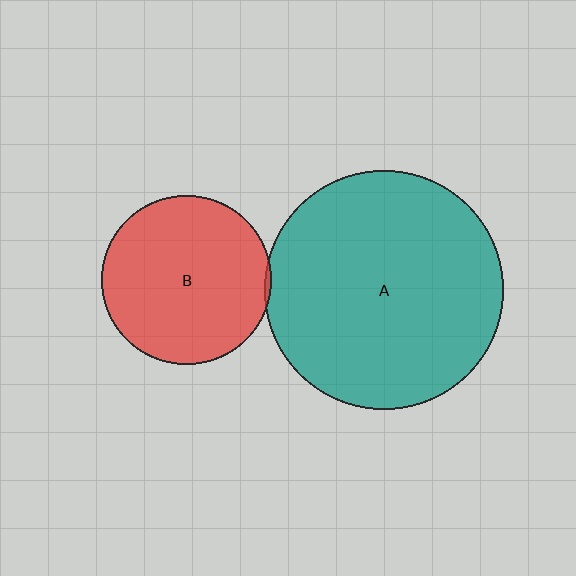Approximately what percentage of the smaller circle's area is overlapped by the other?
Approximately 5%.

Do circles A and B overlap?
Yes.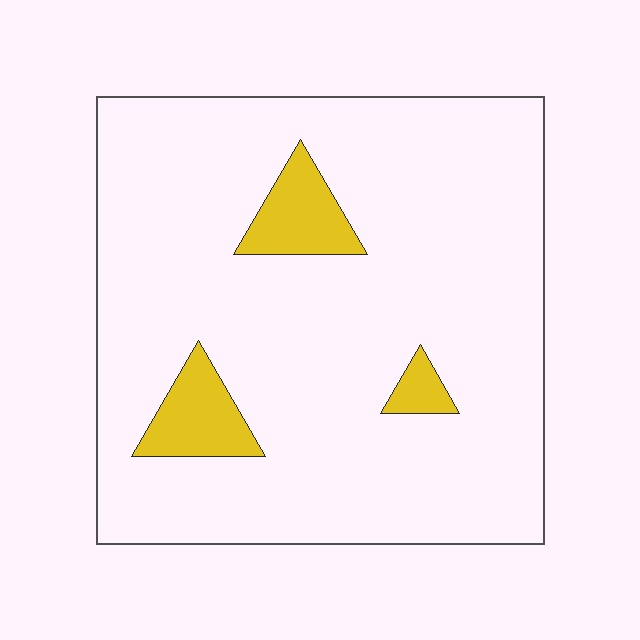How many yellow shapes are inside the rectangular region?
3.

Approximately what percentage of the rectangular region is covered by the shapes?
Approximately 10%.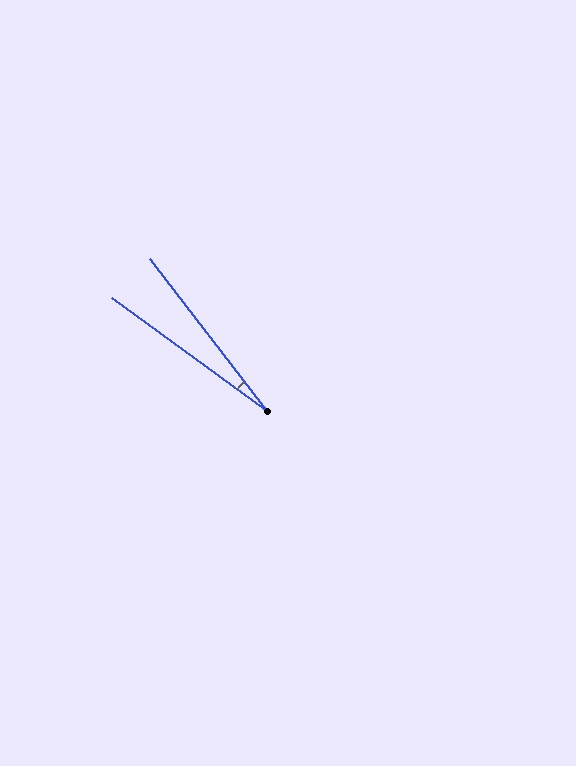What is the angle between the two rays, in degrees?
Approximately 16 degrees.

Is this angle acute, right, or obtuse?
It is acute.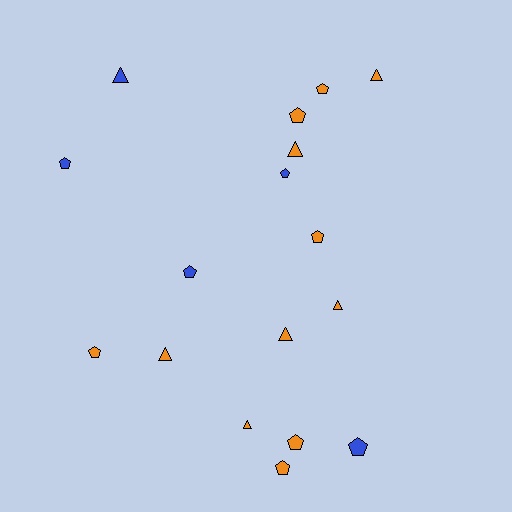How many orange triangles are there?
There are 6 orange triangles.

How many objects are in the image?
There are 17 objects.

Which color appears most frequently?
Orange, with 12 objects.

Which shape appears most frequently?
Pentagon, with 10 objects.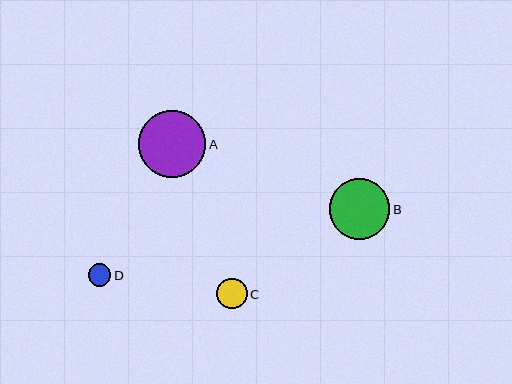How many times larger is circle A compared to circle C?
Circle A is approximately 2.2 times the size of circle C.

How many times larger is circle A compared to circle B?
Circle A is approximately 1.1 times the size of circle B.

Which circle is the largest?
Circle A is the largest with a size of approximately 67 pixels.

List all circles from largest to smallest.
From largest to smallest: A, B, C, D.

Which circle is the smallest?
Circle D is the smallest with a size of approximately 22 pixels.